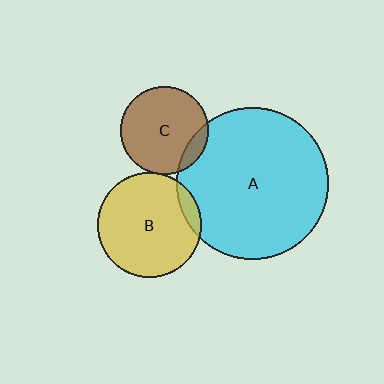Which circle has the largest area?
Circle A (cyan).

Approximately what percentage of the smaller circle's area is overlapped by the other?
Approximately 5%.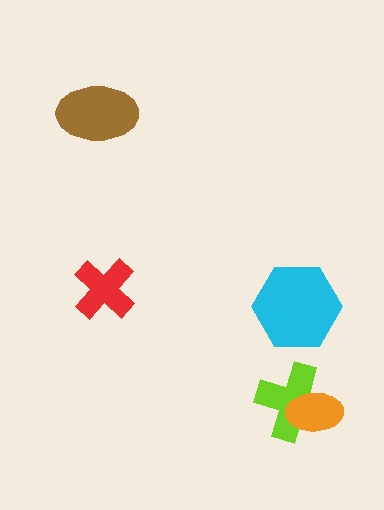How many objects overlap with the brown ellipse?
0 objects overlap with the brown ellipse.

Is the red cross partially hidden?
No, no other shape covers it.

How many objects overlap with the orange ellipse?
1 object overlaps with the orange ellipse.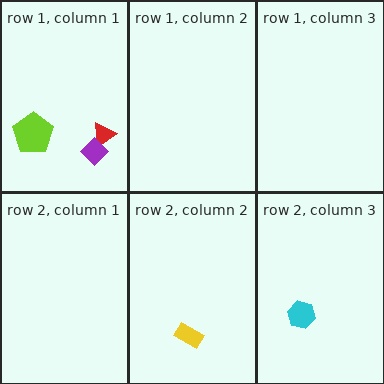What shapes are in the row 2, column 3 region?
The cyan hexagon.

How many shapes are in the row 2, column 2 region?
1.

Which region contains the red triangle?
The row 1, column 1 region.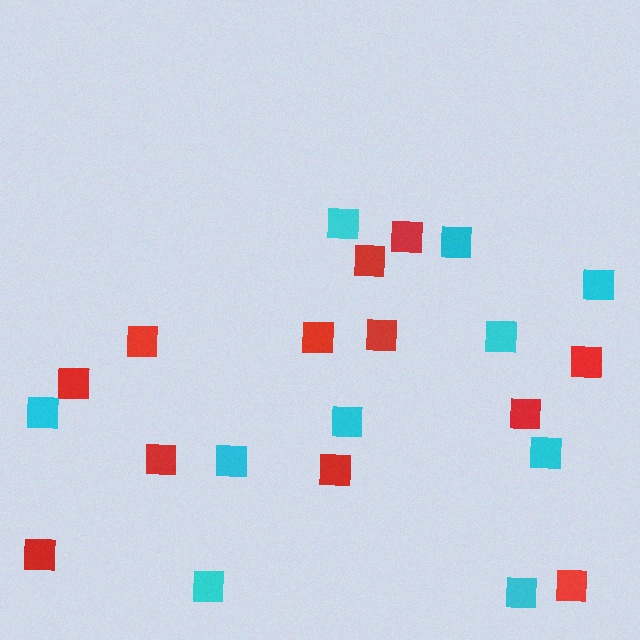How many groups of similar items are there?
There are 2 groups: one group of red squares (12) and one group of cyan squares (10).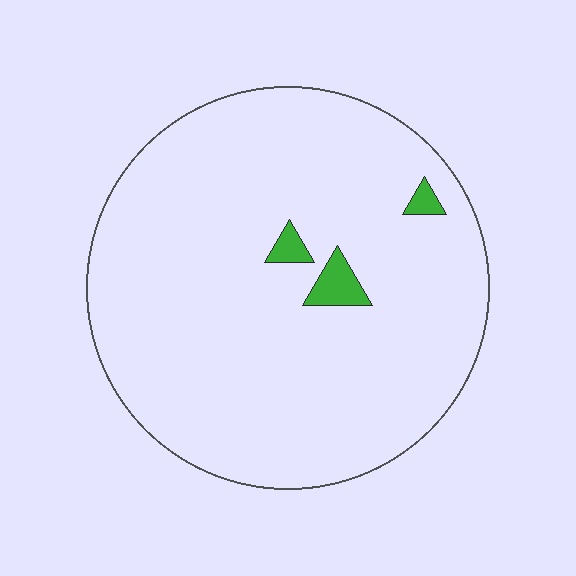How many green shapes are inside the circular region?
3.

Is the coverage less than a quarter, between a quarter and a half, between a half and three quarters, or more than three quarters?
Less than a quarter.